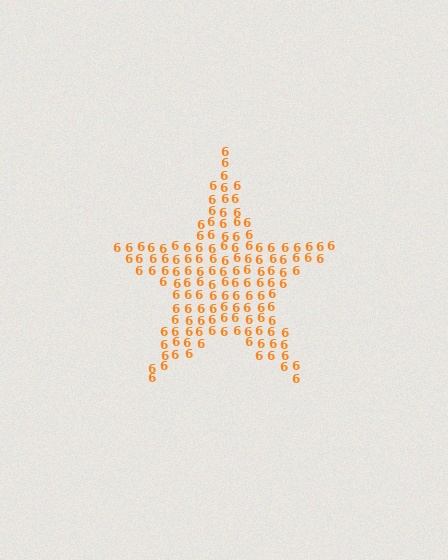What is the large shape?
The large shape is a star.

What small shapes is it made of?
It is made of small digit 6's.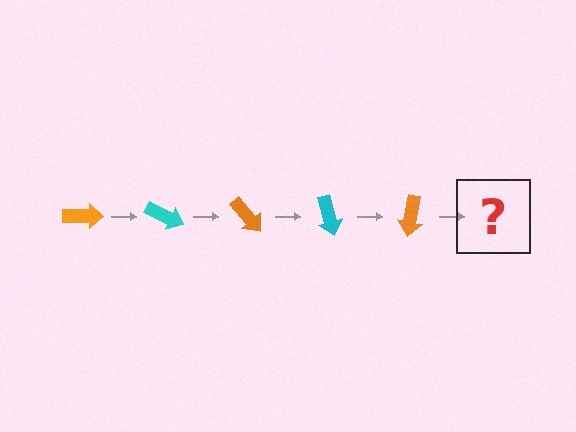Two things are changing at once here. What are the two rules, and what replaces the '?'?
The two rules are that it rotates 25 degrees each step and the color cycles through orange and cyan. The '?' should be a cyan arrow, rotated 125 degrees from the start.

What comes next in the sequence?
The next element should be a cyan arrow, rotated 125 degrees from the start.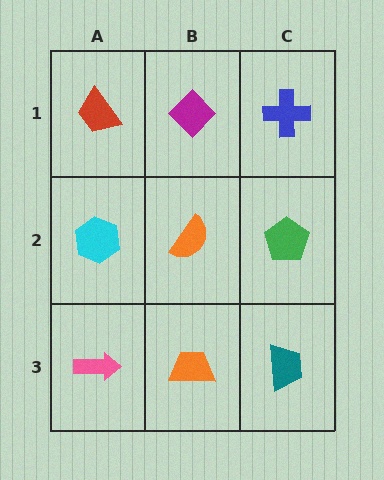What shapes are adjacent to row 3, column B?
An orange semicircle (row 2, column B), a pink arrow (row 3, column A), a teal trapezoid (row 3, column C).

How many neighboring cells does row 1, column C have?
2.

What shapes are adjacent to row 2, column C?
A blue cross (row 1, column C), a teal trapezoid (row 3, column C), an orange semicircle (row 2, column B).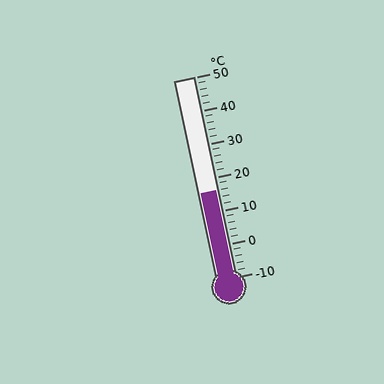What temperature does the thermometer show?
The thermometer shows approximately 16°C.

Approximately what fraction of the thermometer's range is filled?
The thermometer is filled to approximately 45% of its range.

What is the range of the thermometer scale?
The thermometer scale ranges from -10°C to 50°C.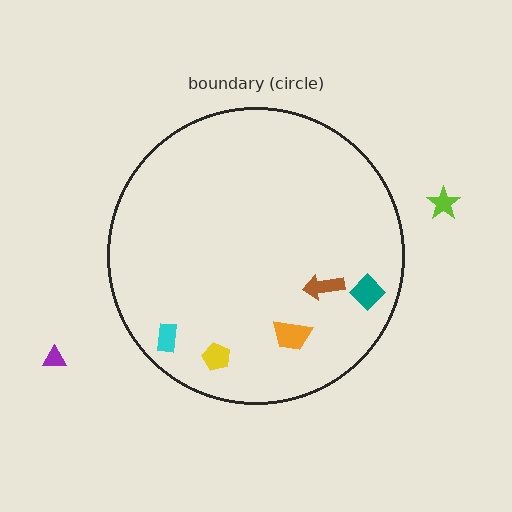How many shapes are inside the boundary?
5 inside, 2 outside.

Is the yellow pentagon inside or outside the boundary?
Inside.